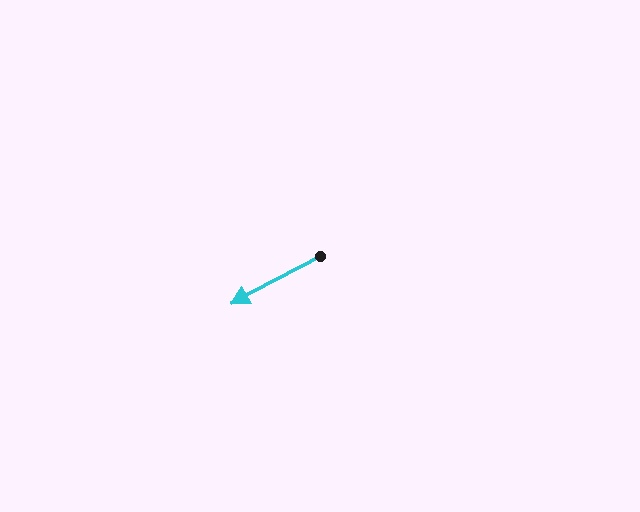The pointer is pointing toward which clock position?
Roughly 8 o'clock.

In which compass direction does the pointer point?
Southwest.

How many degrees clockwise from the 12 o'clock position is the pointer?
Approximately 242 degrees.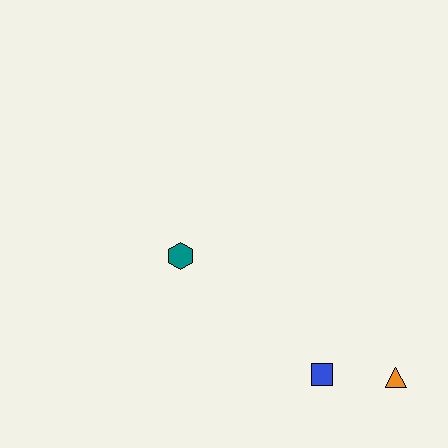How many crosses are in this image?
There are no crosses.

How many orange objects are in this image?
There is 1 orange object.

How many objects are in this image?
There are 3 objects.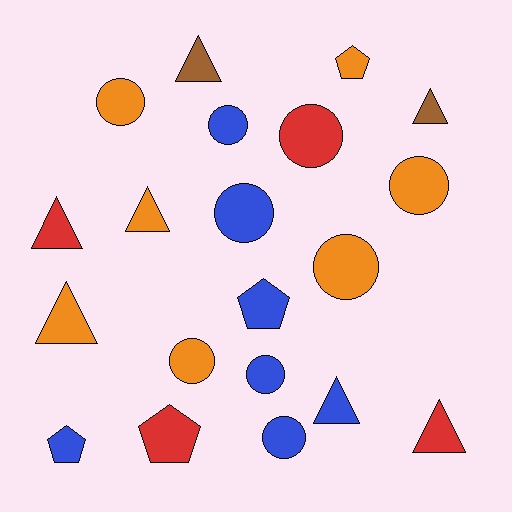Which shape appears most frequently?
Circle, with 9 objects.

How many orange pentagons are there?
There is 1 orange pentagon.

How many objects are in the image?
There are 20 objects.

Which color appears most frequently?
Orange, with 7 objects.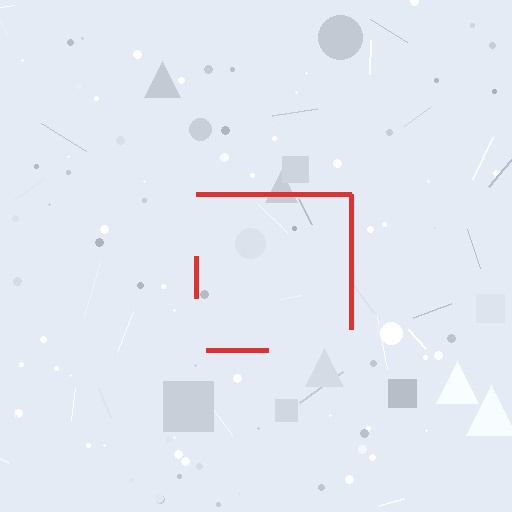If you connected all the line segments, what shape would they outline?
They would outline a square.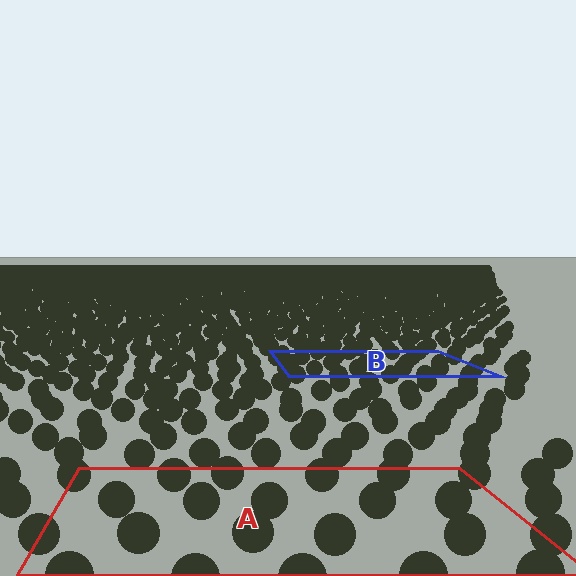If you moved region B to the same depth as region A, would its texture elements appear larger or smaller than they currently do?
They would appear larger. At a closer depth, the same texture elements are projected at a bigger on-screen size.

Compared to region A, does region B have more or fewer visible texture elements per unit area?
Region B has more texture elements per unit area — they are packed more densely because it is farther away.